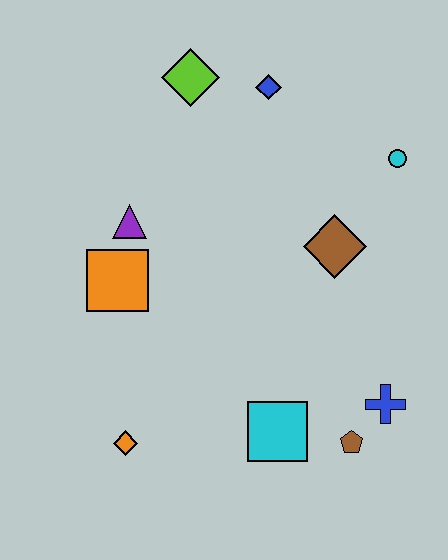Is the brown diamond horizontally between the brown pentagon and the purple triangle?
Yes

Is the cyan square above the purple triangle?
No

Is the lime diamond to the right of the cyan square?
No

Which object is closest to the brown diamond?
The cyan circle is closest to the brown diamond.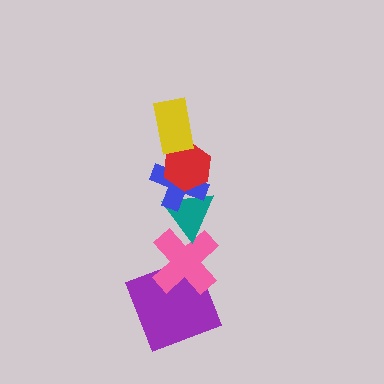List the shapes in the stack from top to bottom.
From top to bottom: the yellow rectangle, the red hexagon, the blue cross, the teal triangle, the pink cross, the purple square.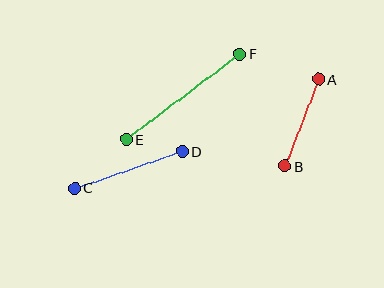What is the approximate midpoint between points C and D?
The midpoint is at approximately (128, 170) pixels.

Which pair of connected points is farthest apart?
Points E and F are farthest apart.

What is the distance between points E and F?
The distance is approximately 143 pixels.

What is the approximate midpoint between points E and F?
The midpoint is at approximately (183, 97) pixels.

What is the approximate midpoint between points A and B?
The midpoint is at approximately (302, 123) pixels.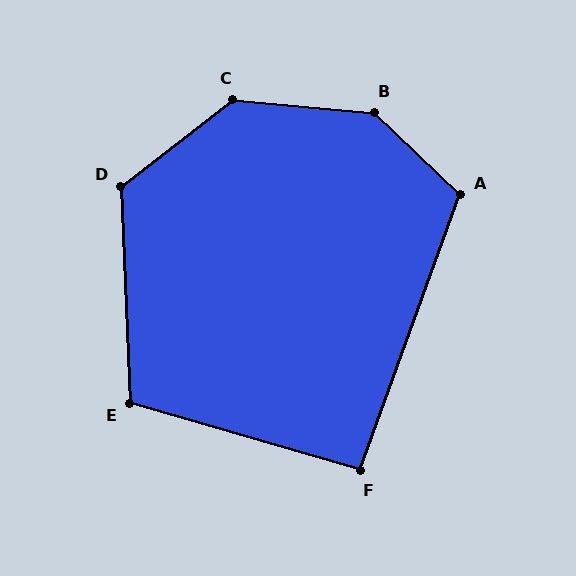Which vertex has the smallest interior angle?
F, at approximately 94 degrees.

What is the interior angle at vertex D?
Approximately 125 degrees (obtuse).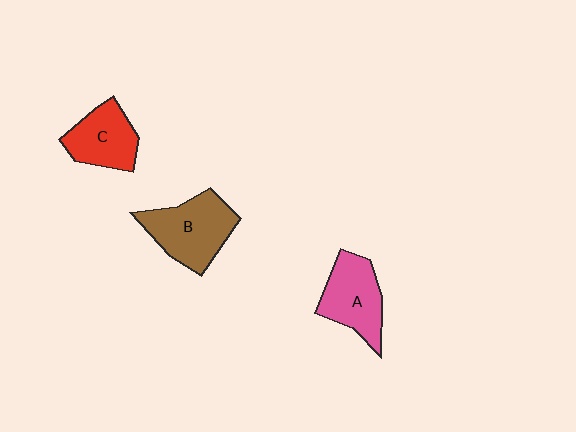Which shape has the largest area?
Shape B (brown).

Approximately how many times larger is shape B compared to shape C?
Approximately 1.3 times.